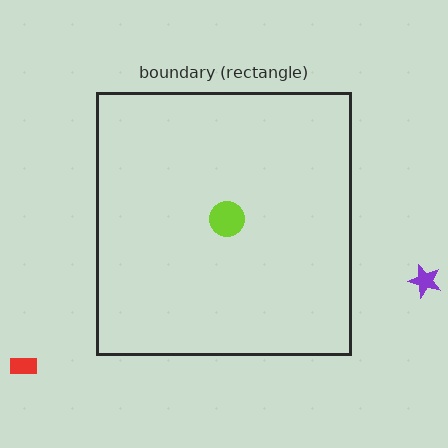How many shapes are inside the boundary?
1 inside, 2 outside.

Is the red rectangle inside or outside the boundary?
Outside.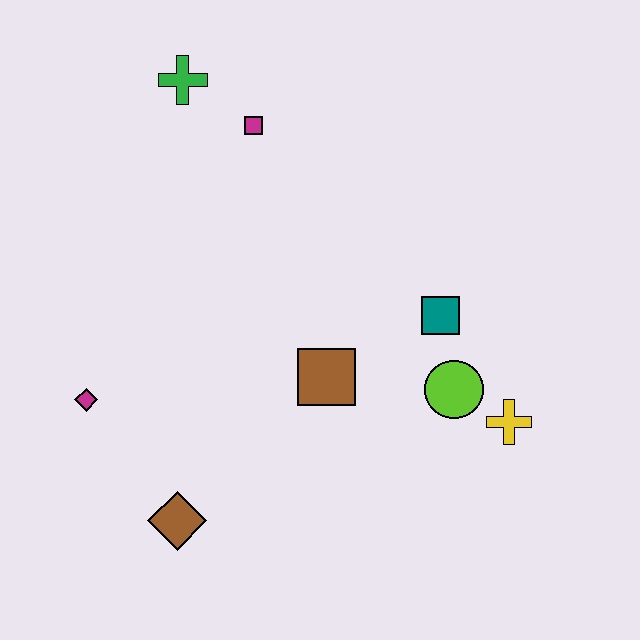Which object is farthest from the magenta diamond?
The yellow cross is farthest from the magenta diamond.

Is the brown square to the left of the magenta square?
No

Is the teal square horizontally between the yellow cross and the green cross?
Yes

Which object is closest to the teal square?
The lime circle is closest to the teal square.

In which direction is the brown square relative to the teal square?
The brown square is to the left of the teal square.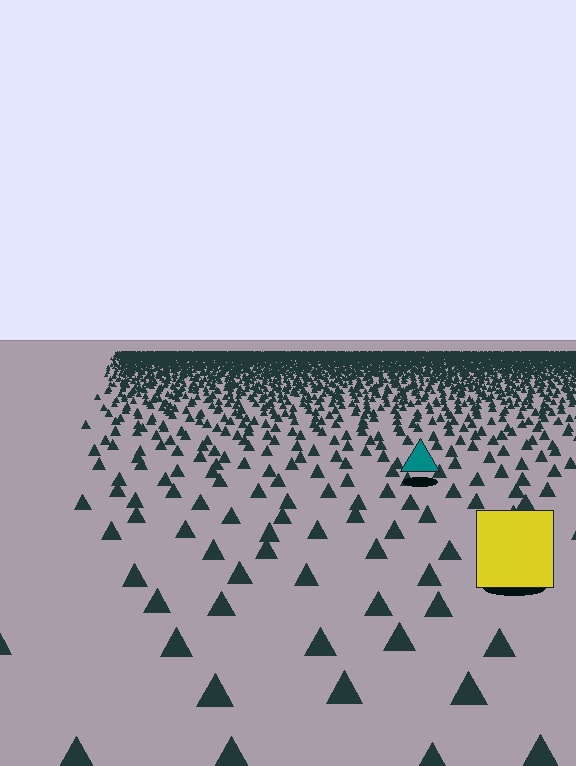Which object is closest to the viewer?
The yellow square is closest. The texture marks near it are larger and more spread out.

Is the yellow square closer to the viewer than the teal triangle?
Yes. The yellow square is closer — you can tell from the texture gradient: the ground texture is coarser near it.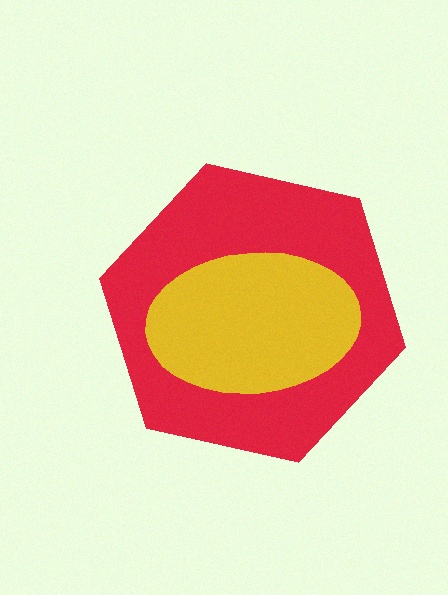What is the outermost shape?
The red hexagon.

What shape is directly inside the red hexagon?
The yellow ellipse.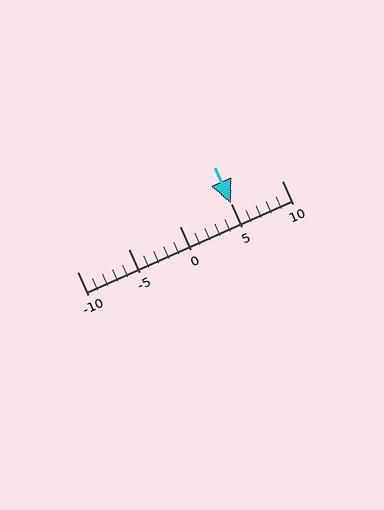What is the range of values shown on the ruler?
The ruler shows values from -10 to 10.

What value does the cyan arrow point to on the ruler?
The cyan arrow points to approximately 5.